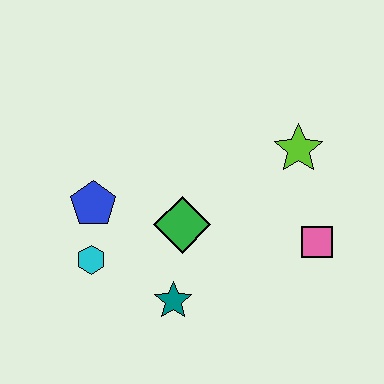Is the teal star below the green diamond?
Yes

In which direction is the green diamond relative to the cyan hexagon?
The green diamond is to the right of the cyan hexagon.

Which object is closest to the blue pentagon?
The cyan hexagon is closest to the blue pentagon.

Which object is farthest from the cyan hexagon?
The lime star is farthest from the cyan hexagon.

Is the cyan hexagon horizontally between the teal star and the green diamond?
No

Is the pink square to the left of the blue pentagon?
No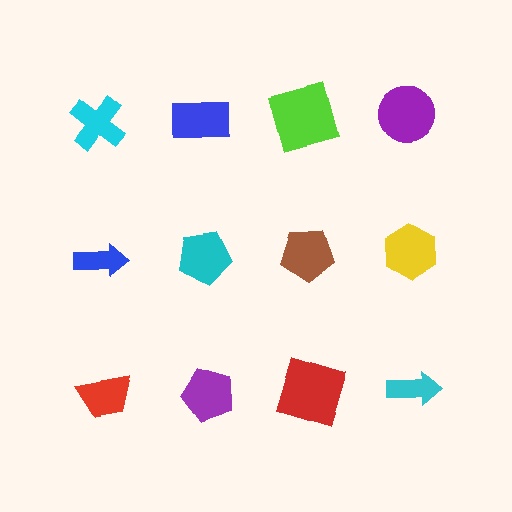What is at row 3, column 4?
A cyan arrow.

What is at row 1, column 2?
A blue rectangle.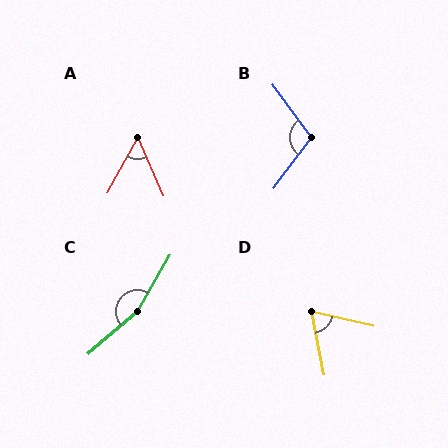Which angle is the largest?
C, at approximately 161 degrees.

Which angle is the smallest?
A, at approximately 52 degrees.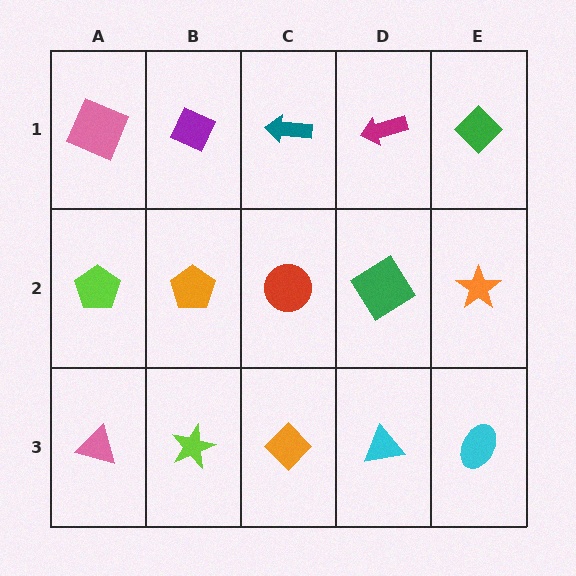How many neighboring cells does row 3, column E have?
2.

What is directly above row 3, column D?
A green diamond.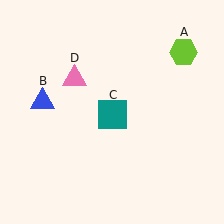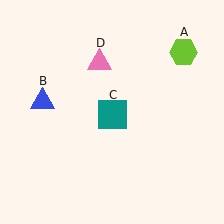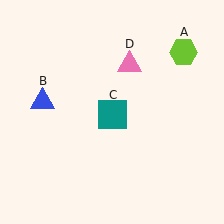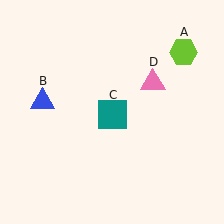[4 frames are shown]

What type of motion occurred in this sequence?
The pink triangle (object D) rotated clockwise around the center of the scene.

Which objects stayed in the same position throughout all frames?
Lime hexagon (object A) and blue triangle (object B) and teal square (object C) remained stationary.